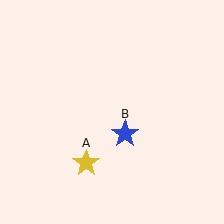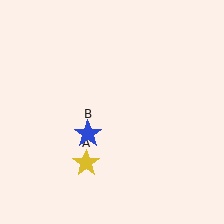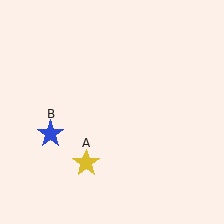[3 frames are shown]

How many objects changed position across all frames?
1 object changed position: blue star (object B).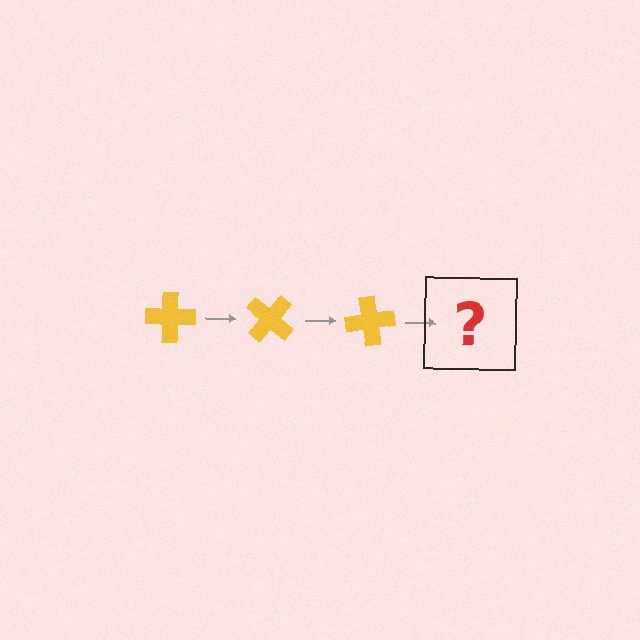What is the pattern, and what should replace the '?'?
The pattern is that the cross rotates 40 degrees each step. The '?' should be a yellow cross rotated 120 degrees.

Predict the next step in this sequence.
The next step is a yellow cross rotated 120 degrees.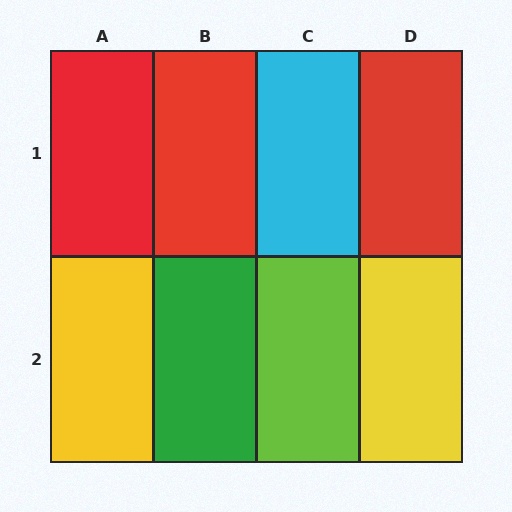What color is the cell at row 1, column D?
Red.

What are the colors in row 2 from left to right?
Yellow, green, lime, yellow.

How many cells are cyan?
1 cell is cyan.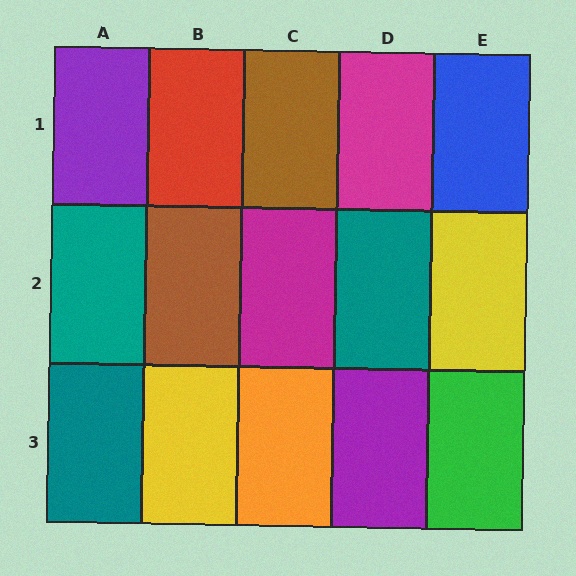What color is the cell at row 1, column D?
Magenta.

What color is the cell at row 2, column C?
Magenta.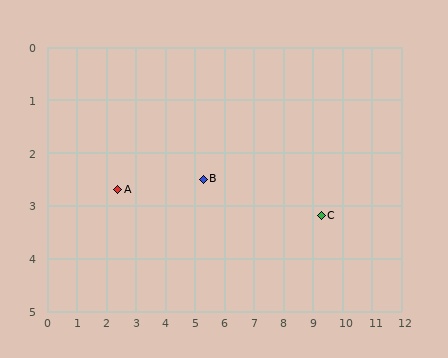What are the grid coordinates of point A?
Point A is at approximately (2.4, 2.7).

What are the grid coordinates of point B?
Point B is at approximately (5.3, 2.5).